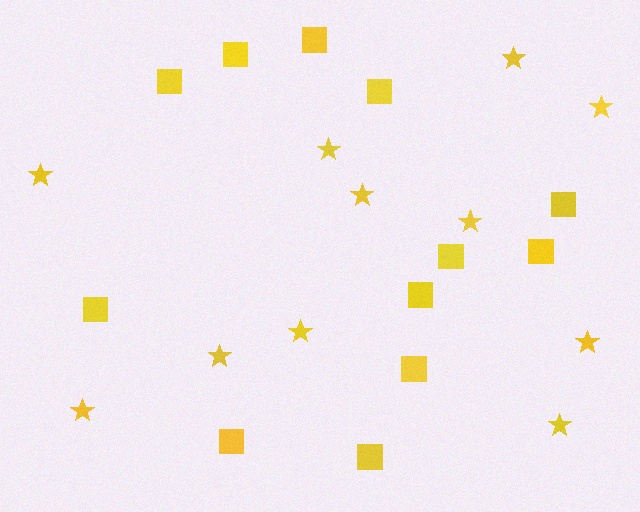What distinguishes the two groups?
There are 2 groups: one group of squares (12) and one group of stars (11).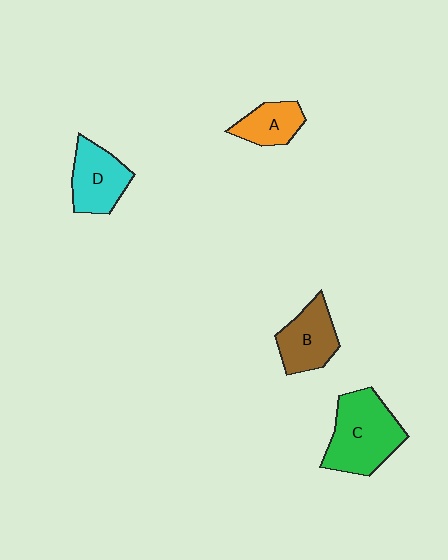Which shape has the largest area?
Shape C (green).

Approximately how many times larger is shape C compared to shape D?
Approximately 1.5 times.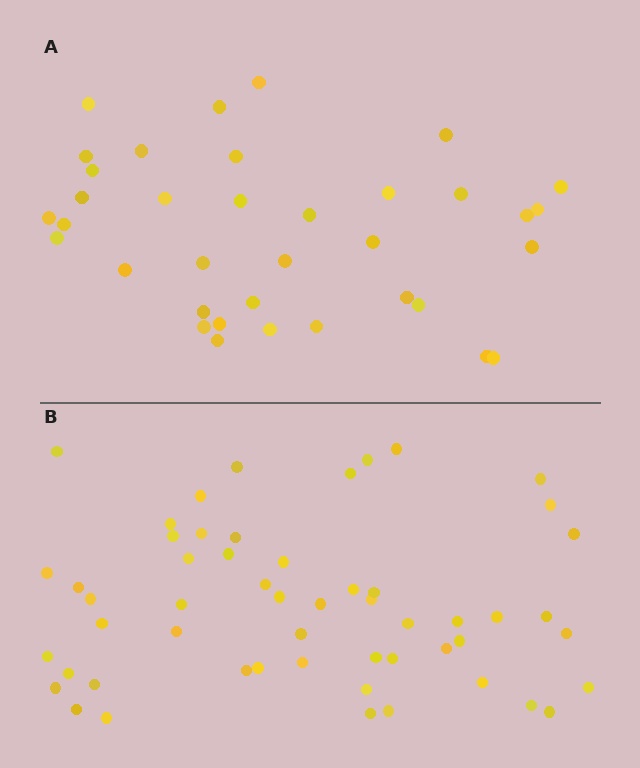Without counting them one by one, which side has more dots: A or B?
Region B (the bottom region) has more dots.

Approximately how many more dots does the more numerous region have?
Region B has approximately 20 more dots than region A.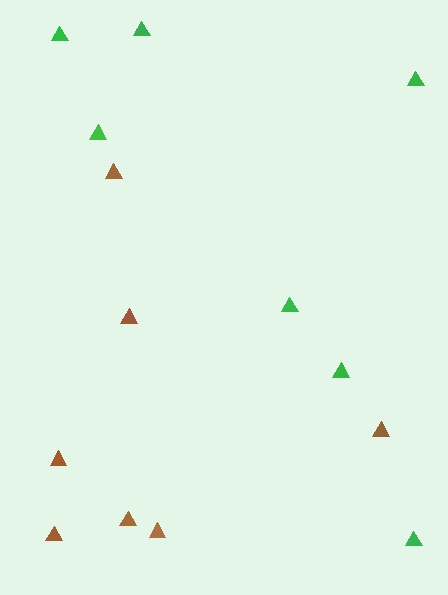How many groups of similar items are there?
There are 2 groups: one group of green triangles (7) and one group of brown triangles (7).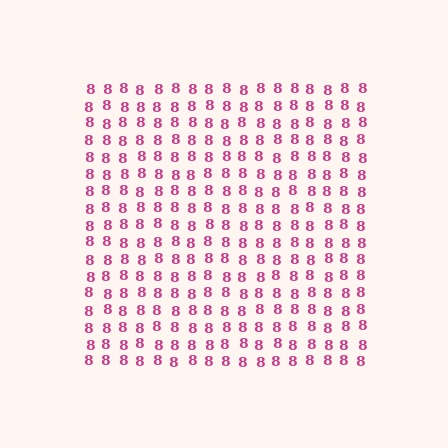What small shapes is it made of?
It is made of small digit 8's.